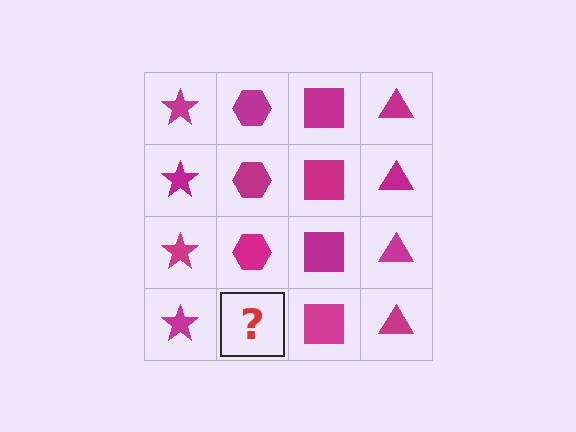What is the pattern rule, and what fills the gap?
The rule is that each column has a consistent shape. The gap should be filled with a magenta hexagon.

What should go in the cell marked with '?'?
The missing cell should contain a magenta hexagon.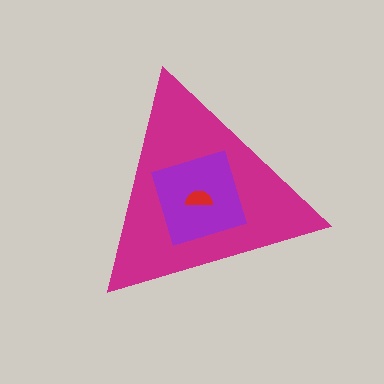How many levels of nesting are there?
3.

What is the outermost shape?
The magenta triangle.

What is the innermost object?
The red semicircle.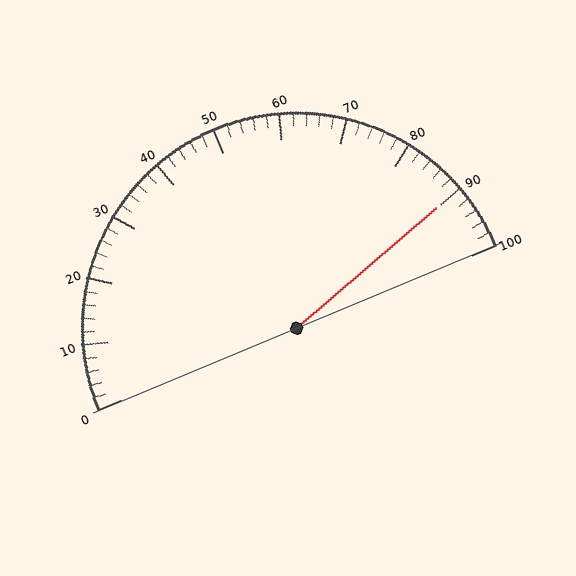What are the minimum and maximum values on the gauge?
The gauge ranges from 0 to 100.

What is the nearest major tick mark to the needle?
The nearest major tick mark is 90.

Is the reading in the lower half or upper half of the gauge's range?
The reading is in the upper half of the range (0 to 100).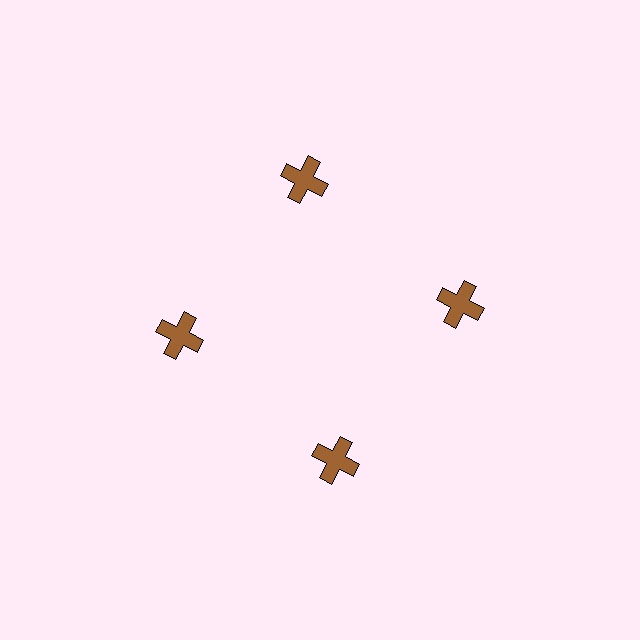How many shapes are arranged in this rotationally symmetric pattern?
There are 4 shapes, arranged in 4 groups of 1.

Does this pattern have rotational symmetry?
Yes, this pattern has 4-fold rotational symmetry. It looks the same after rotating 90 degrees around the center.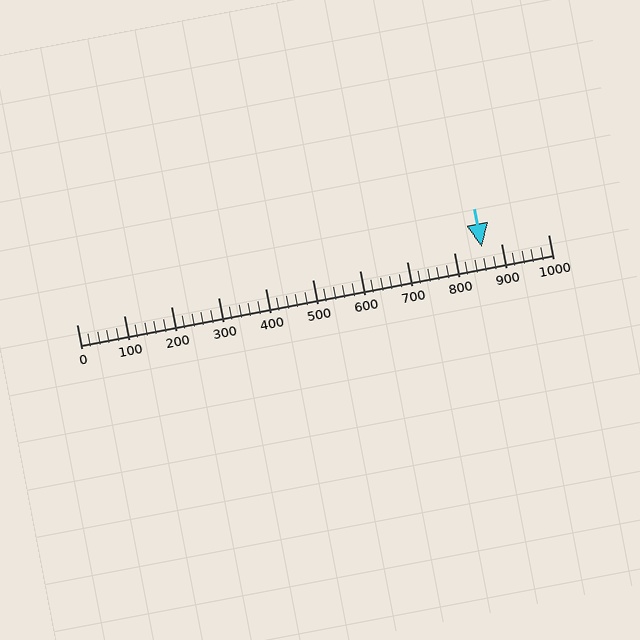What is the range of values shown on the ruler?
The ruler shows values from 0 to 1000.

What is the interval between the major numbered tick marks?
The major tick marks are spaced 100 units apart.